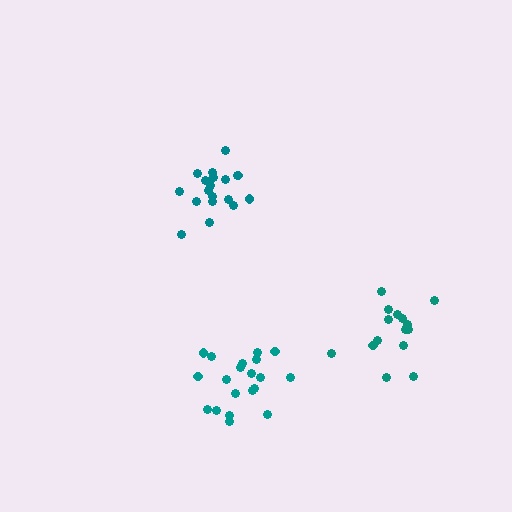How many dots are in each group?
Group 1: 15 dots, Group 2: 20 dots, Group 3: 19 dots (54 total).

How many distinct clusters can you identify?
There are 3 distinct clusters.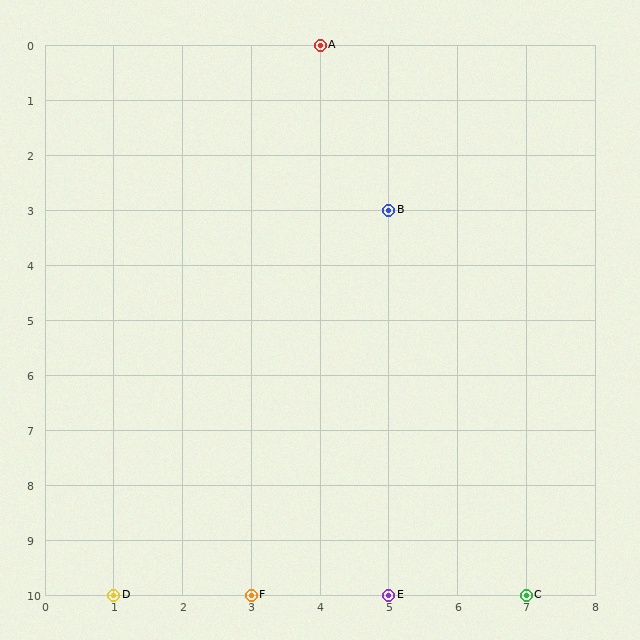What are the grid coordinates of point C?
Point C is at grid coordinates (7, 10).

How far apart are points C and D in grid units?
Points C and D are 6 columns apart.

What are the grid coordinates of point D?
Point D is at grid coordinates (1, 10).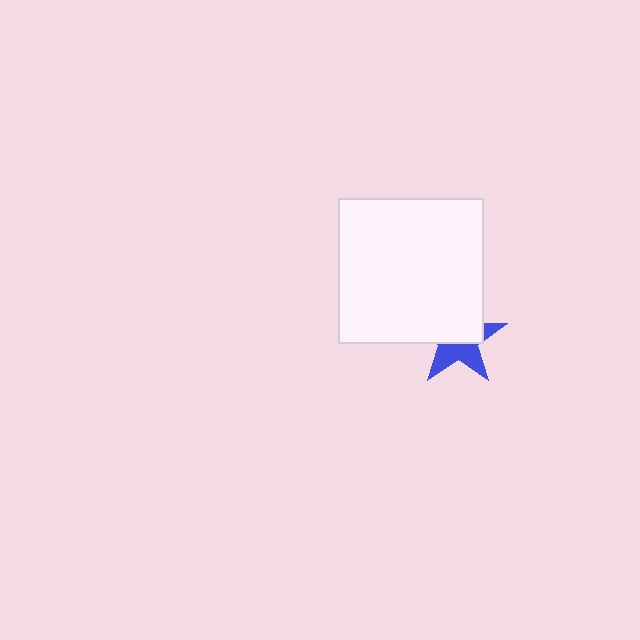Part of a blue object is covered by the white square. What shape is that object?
It is a star.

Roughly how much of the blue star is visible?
About half of it is visible (roughly 46%).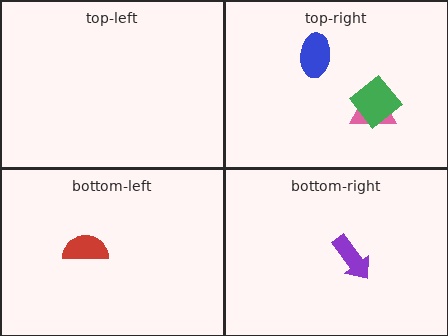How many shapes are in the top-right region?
3.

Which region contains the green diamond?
The top-right region.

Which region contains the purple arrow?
The bottom-right region.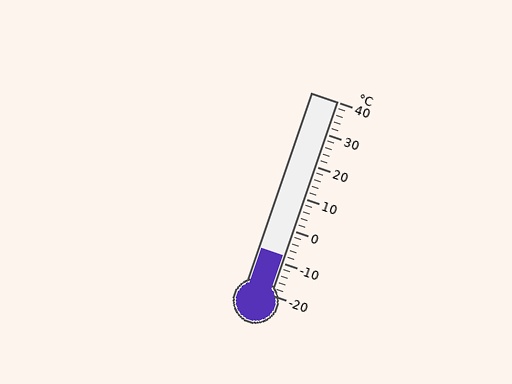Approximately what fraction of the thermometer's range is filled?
The thermometer is filled to approximately 20% of its range.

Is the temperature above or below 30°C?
The temperature is below 30°C.